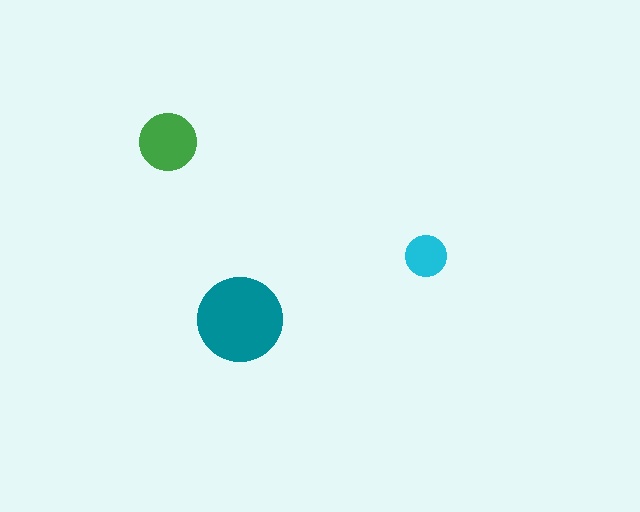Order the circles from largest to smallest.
the teal one, the green one, the cyan one.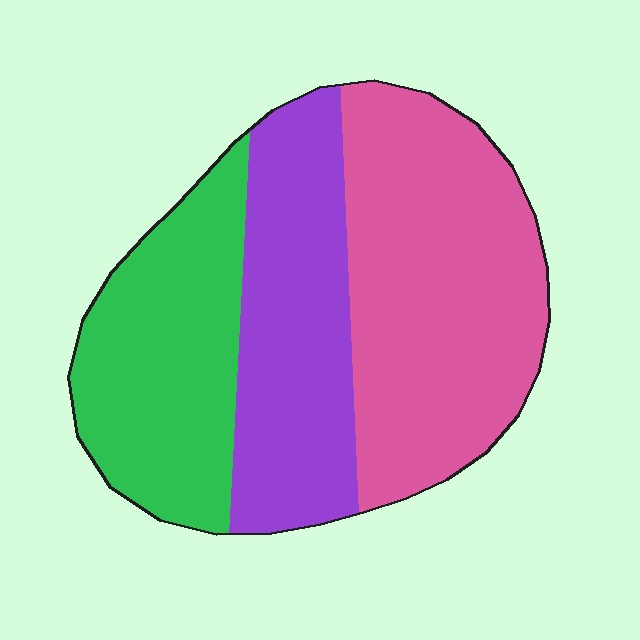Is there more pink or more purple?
Pink.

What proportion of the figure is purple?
Purple covers about 30% of the figure.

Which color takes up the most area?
Pink, at roughly 40%.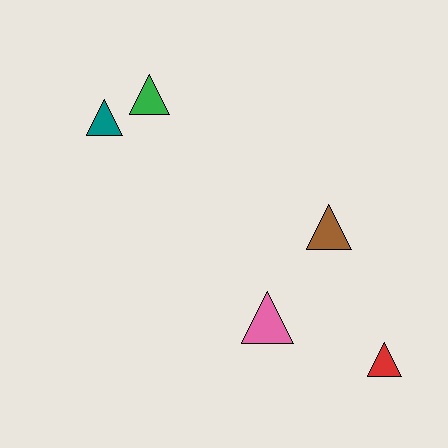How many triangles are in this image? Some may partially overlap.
There are 5 triangles.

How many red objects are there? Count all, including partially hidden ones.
There is 1 red object.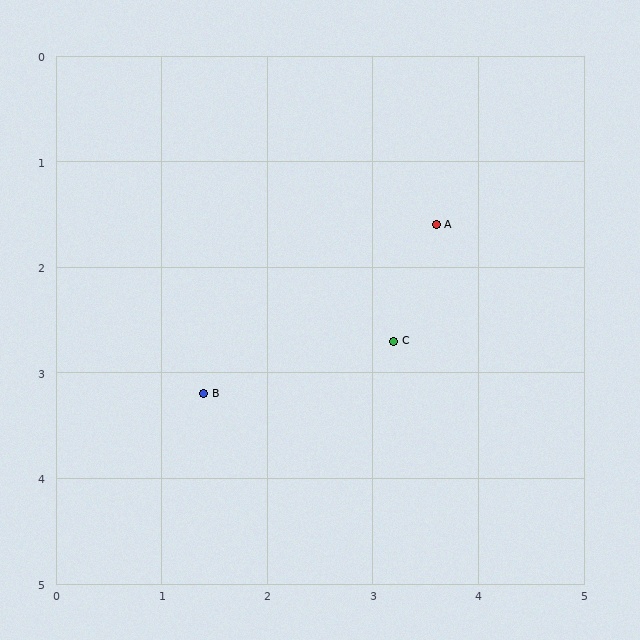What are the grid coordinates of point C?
Point C is at approximately (3.2, 2.7).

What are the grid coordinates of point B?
Point B is at approximately (1.4, 3.2).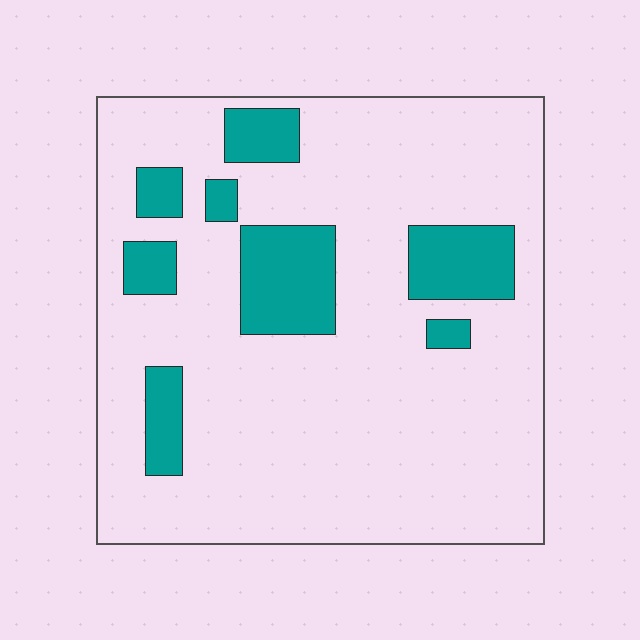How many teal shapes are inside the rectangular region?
8.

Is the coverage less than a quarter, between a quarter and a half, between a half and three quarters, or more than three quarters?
Less than a quarter.